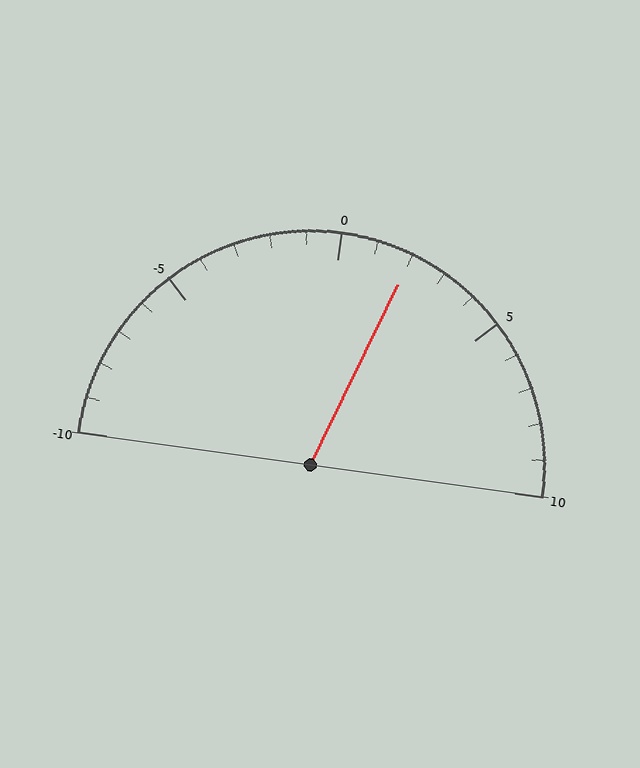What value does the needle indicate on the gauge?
The needle indicates approximately 2.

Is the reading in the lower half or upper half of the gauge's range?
The reading is in the upper half of the range (-10 to 10).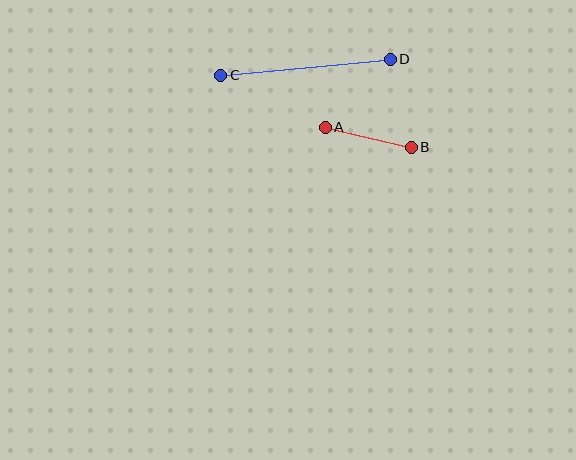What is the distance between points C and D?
The distance is approximately 170 pixels.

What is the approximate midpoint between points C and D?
The midpoint is at approximately (306, 67) pixels.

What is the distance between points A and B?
The distance is approximately 89 pixels.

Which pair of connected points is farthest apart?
Points C and D are farthest apart.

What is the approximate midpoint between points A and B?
The midpoint is at approximately (368, 137) pixels.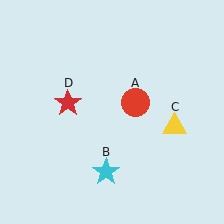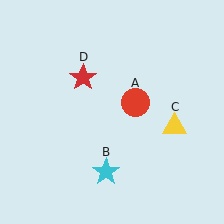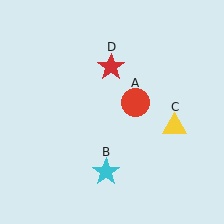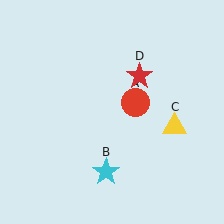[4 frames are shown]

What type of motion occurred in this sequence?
The red star (object D) rotated clockwise around the center of the scene.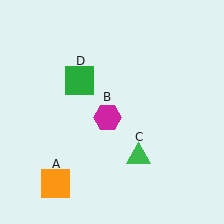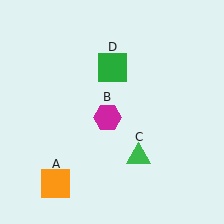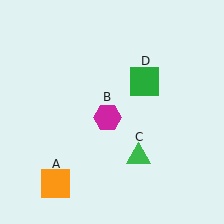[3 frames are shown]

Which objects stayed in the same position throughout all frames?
Orange square (object A) and magenta hexagon (object B) and green triangle (object C) remained stationary.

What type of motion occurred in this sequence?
The green square (object D) rotated clockwise around the center of the scene.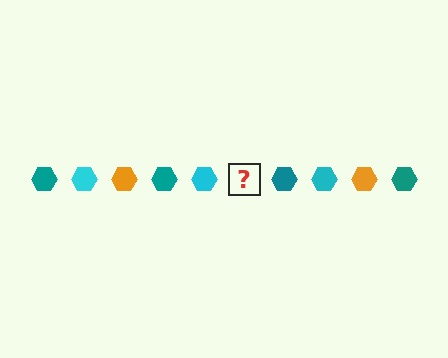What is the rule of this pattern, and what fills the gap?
The rule is that the pattern cycles through teal, cyan, orange hexagons. The gap should be filled with an orange hexagon.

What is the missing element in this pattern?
The missing element is an orange hexagon.